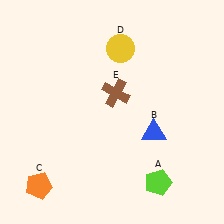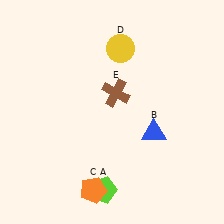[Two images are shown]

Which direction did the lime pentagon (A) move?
The lime pentagon (A) moved left.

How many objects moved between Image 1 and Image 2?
2 objects moved between the two images.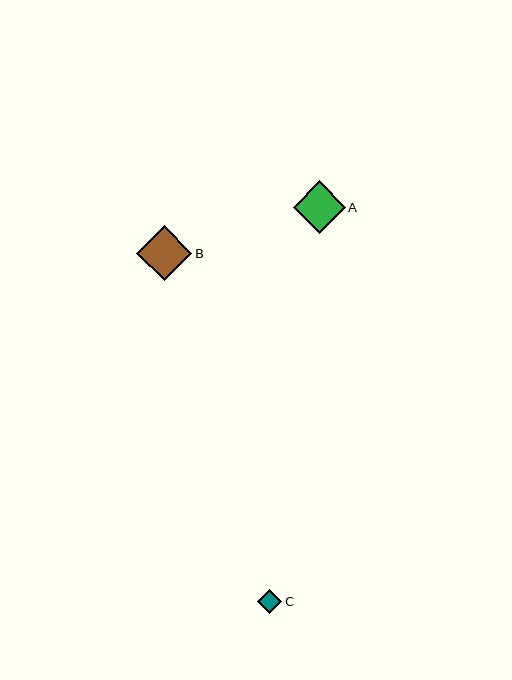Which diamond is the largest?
Diamond B is the largest with a size of approximately 55 pixels.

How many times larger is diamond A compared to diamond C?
Diamond A is approximately 2.1 times the size of diamond C.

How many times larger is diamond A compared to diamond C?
Diamond A is approximately 2.1 times the size of diamond C.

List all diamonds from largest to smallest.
From largest to smallest: B, A, C.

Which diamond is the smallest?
Diamond C is the smallest with a size of approximately 25 pixels.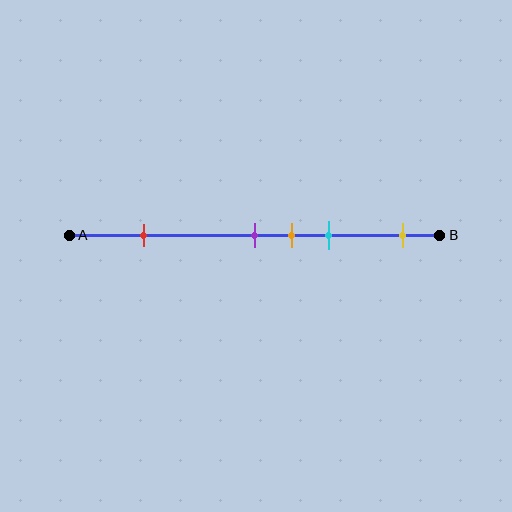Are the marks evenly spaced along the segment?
No, the marks are not evenly spaced.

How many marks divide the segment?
There are 5 marks dividing the segment.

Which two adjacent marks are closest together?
The purple and orange marks are the closest adjacent pair.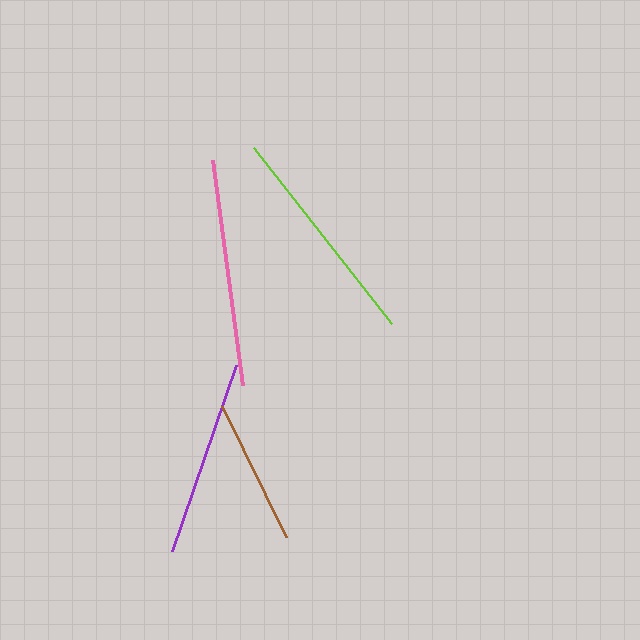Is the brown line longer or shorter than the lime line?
The lime line is longer than the brown line.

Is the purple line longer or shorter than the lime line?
The lime line is longer than the purple line.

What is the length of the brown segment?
The brown segment is approximately 145 pixels long.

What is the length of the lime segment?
The lime segment is approximately 223 pixels long.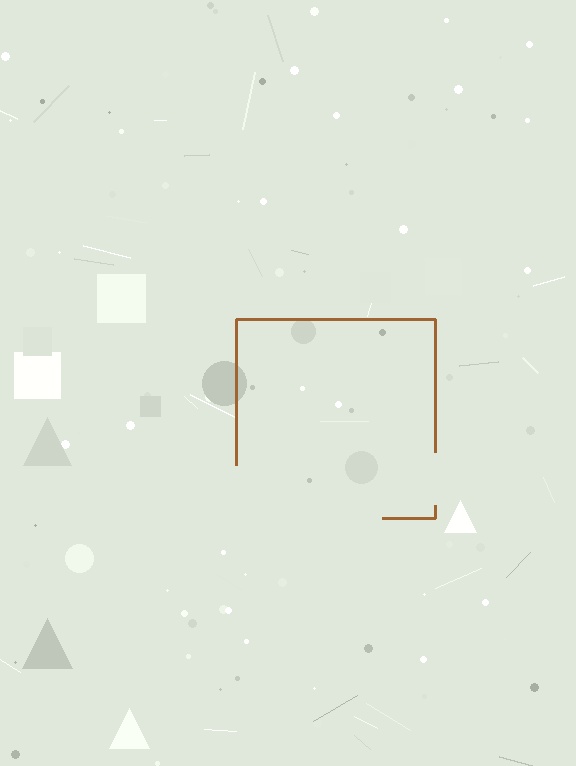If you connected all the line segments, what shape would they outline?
They would outline a square.